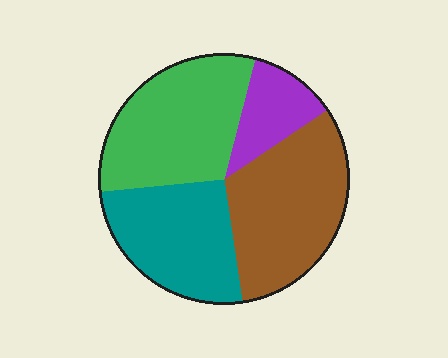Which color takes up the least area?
Purple, at roughly 10%.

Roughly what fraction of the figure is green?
Green covers 31% of the figure.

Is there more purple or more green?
Green.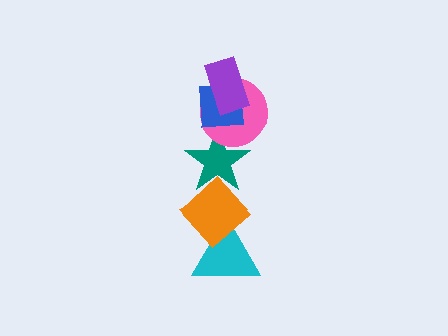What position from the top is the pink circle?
The pink circle is 3rd from the top.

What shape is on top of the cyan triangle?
The orange diamond is on top of the cyan triangle.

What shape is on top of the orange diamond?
The teal star is on top of the orange diamond.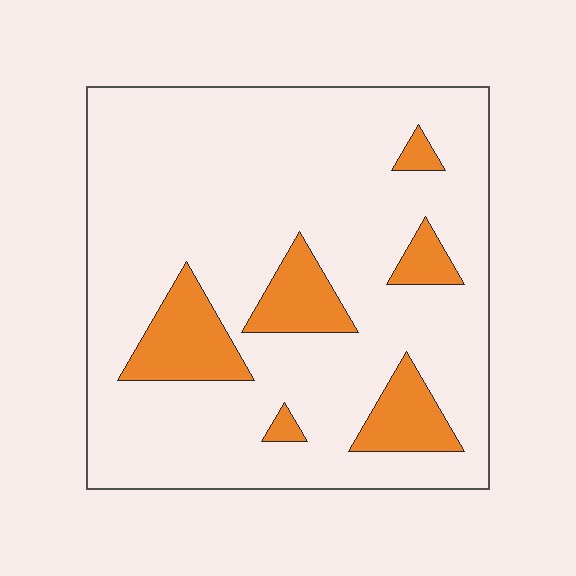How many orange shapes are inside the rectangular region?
6.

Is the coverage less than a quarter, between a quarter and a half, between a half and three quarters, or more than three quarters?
Less than a quarter.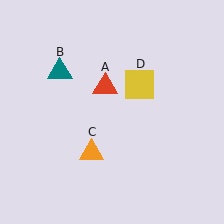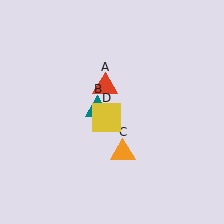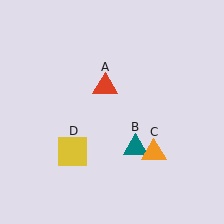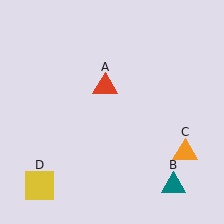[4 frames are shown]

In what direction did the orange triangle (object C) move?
The orange triangle (object C) moved right.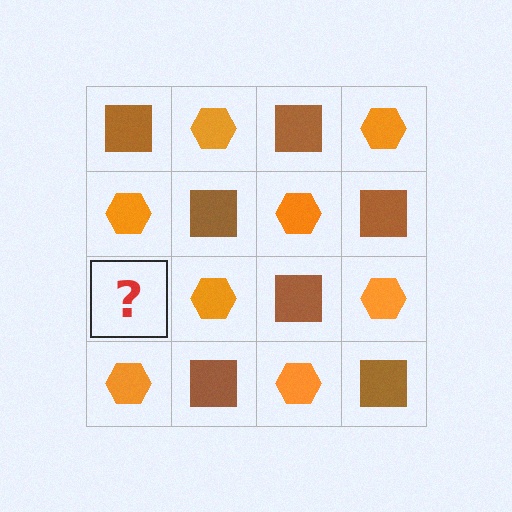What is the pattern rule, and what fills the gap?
The rule is that it alternates brown square and orange hexagon in a checkerboard pattern. The gap should be filled with a brown square.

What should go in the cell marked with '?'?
The missing cell should contain a brown square.